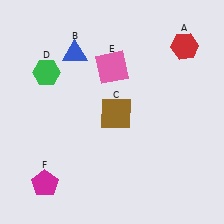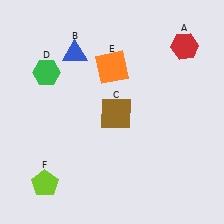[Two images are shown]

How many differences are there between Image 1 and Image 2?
There are 2 differences between the two images.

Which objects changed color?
E changed from pink to orange. F changed from magenta to lime.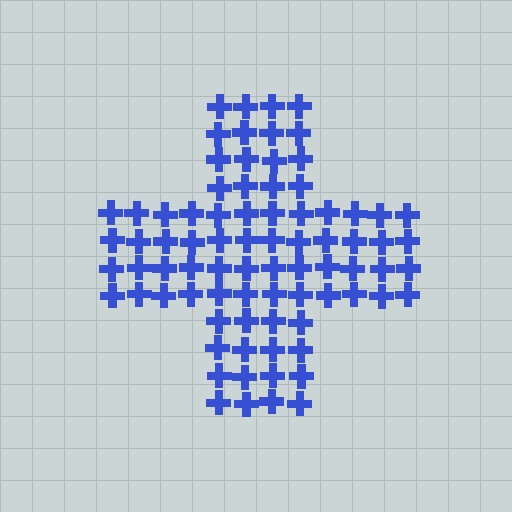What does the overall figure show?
The overall figure shows a cross.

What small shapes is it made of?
It is made of small crosses.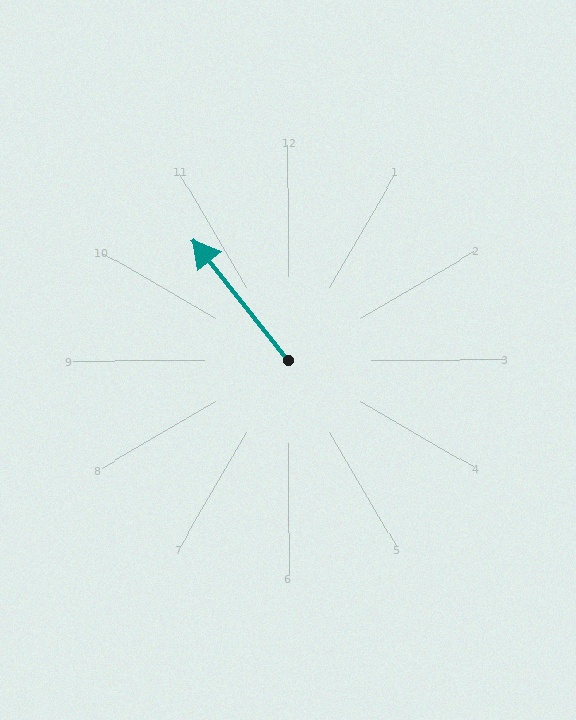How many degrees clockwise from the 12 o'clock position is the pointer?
Approximately 322 degrees.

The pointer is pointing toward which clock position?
Roughly 11 o'clock.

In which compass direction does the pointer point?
Northwest.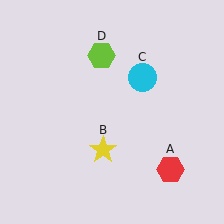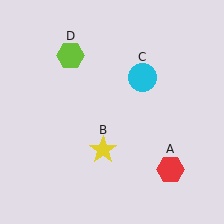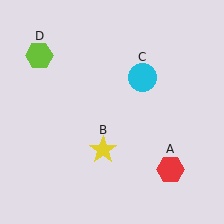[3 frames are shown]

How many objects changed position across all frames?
1 object changed position: lime hexagon (object D).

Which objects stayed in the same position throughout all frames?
Red hexagon (object A) and yellow star (object B) and cyan circle (object C) remained stationary.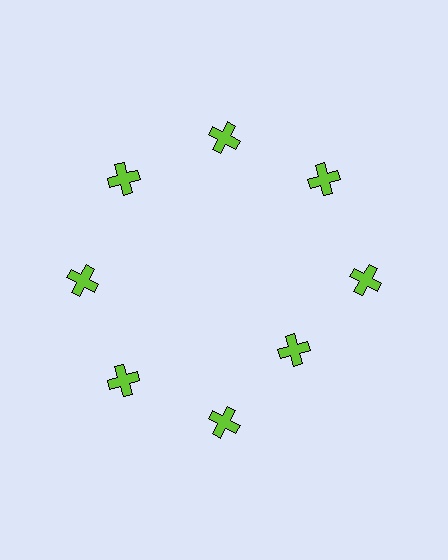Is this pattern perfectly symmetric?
No. The 8 lime crosses are arranged in a ring, but one element near the 4 o'clock position is pulled inward toward the center, breaking the 8-fold rotational symmetry.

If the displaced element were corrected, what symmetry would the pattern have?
It would have 8-fold rotational symmetry — the pattern would map onto itself every 45 degrees.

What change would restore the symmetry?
The symmetry would be restored by moving it outward, back onto the ring so that all 8 crosses sit at equal angles and equal distance from the center.